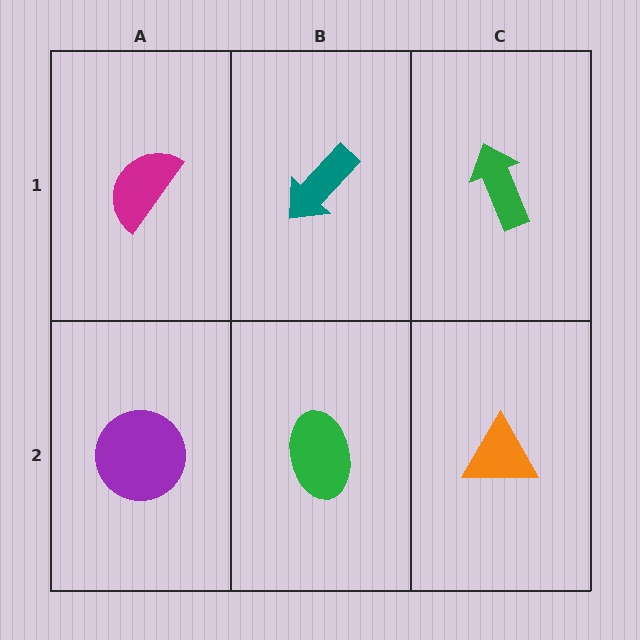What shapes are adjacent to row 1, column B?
A green ellipse (row 2, column B), a magenta semicircle (row 1, column A), a green arrow (row 1, column C).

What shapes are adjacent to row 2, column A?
A magenta semicircle (row 1, column A), a green ellipse (row 2, column B).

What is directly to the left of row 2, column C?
A green ellipse.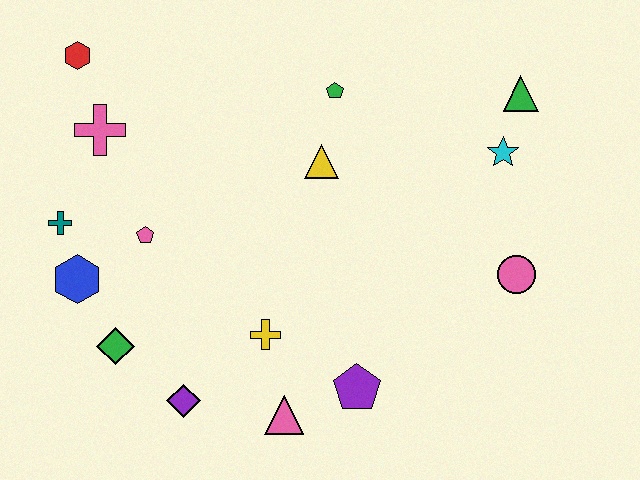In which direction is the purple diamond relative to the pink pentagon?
The purple diamond is below the pink pentagon.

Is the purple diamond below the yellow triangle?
Yes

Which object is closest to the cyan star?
The green triangle is closest to the cyan star.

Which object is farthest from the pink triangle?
The red hexagon is farthest from the pink triangle.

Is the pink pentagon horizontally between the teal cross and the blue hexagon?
No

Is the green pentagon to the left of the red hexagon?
No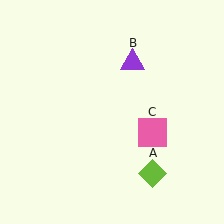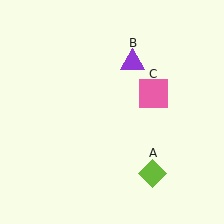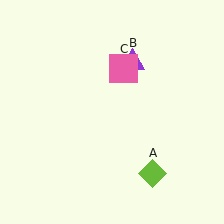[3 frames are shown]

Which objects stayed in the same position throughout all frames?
Lime diamond (object A) and purple triangle (object B) remained stationary.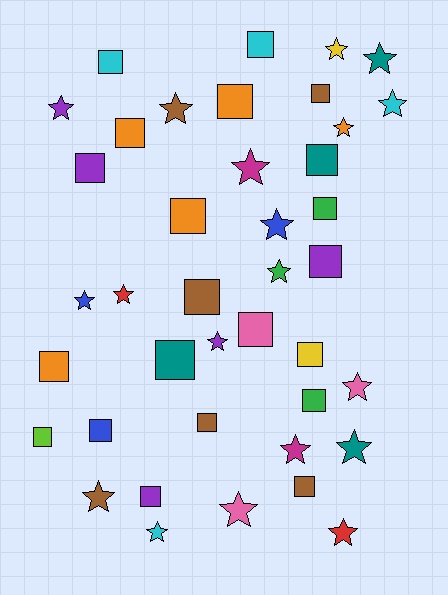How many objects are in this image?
There are 40 objects.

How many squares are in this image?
There are 21 squares.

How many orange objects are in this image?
There are 5 orange objects.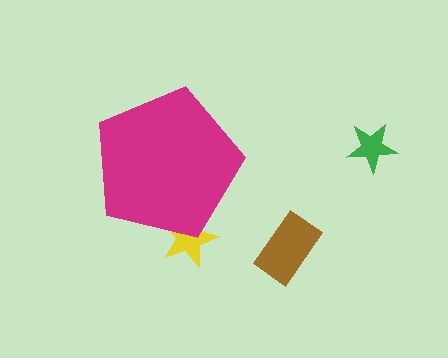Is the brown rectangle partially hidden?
No, the brown rectangle is fully visible.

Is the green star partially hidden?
No, the green star is fully visible.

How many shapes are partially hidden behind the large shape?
1 shape is partially hidden.